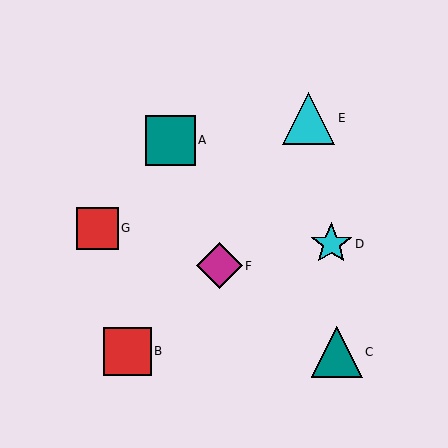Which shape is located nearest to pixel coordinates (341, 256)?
The cyan star (labeled D) at (331, 244) is nearest to that location.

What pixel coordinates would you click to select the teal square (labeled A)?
Click at (171, 140) to select the teal square A.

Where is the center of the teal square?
The center of the teal square is at (171, 140).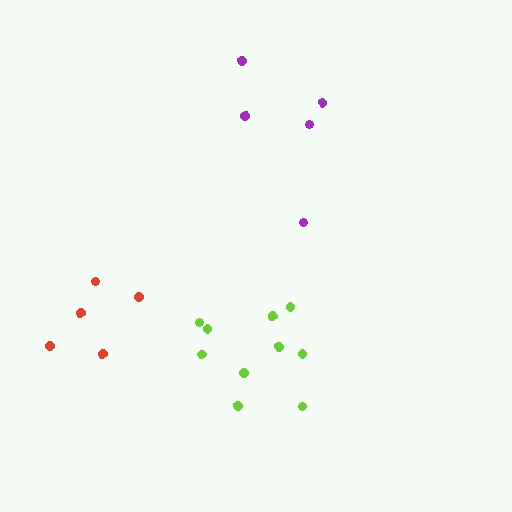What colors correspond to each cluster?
The clusters are colored: red, purple, lime.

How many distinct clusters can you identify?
There are 3 distinct clusters.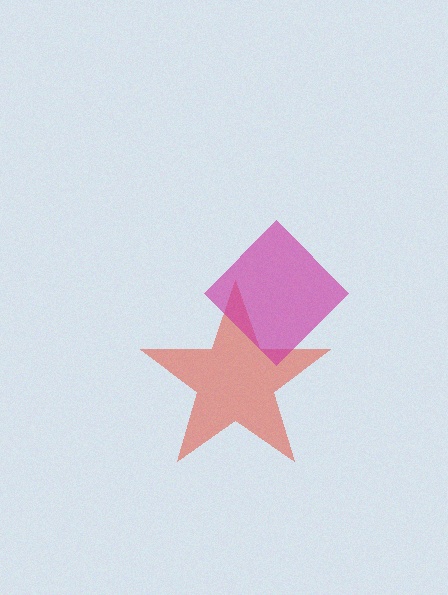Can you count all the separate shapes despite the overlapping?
Yes, there are 2 separate shapes.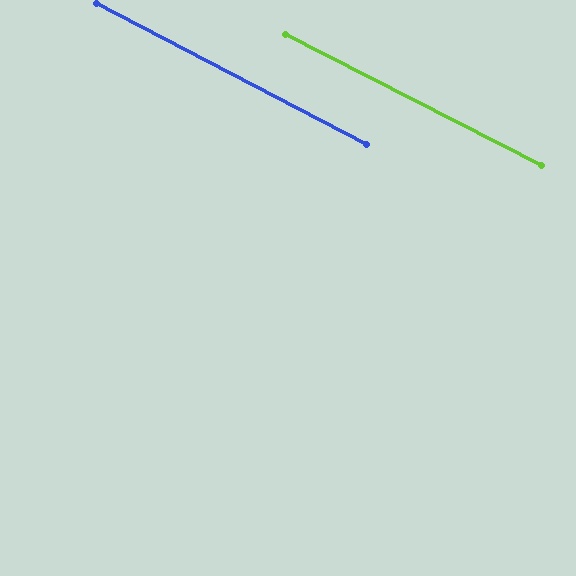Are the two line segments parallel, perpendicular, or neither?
Parallel — their directions differ by only 0.4°.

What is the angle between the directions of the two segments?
Approximately 0 degrees.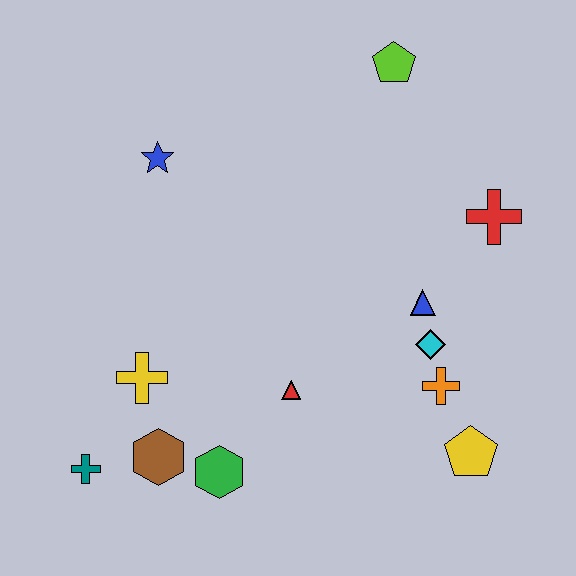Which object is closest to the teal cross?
The brown hexagon is closest to the teal cross.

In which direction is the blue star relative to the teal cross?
The blue star is above the teal cross.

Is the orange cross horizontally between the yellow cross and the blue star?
No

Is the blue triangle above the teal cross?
Yes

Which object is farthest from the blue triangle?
The teal cross is farthest from the blue triangle.